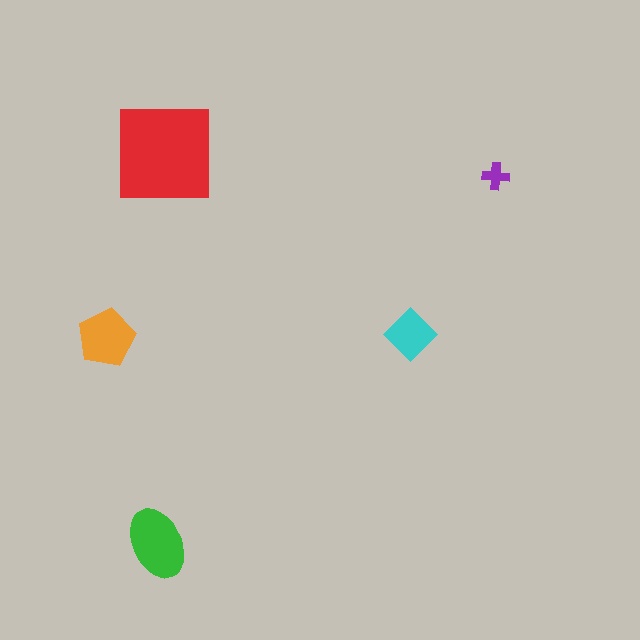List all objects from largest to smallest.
The red square, the green ellipse, the orange pentagon, the cyan diamond, the purple cross.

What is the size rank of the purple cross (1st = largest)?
5th.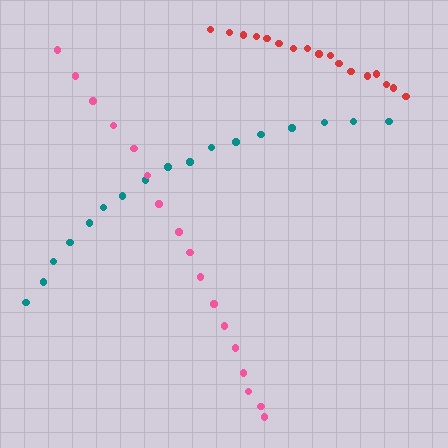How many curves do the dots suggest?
There are 3 distinct paths.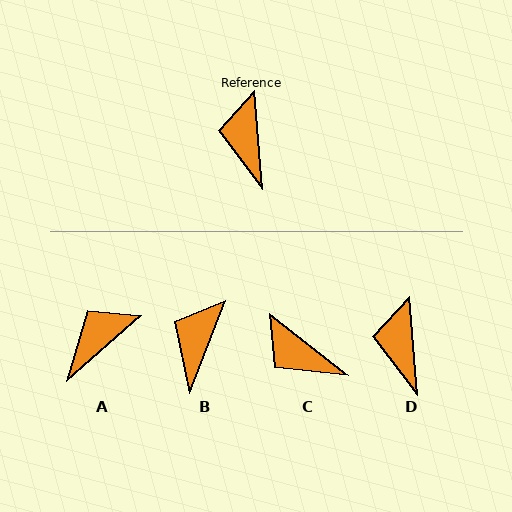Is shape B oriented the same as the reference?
No, it is off by about 25 degrees.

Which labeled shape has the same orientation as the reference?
D.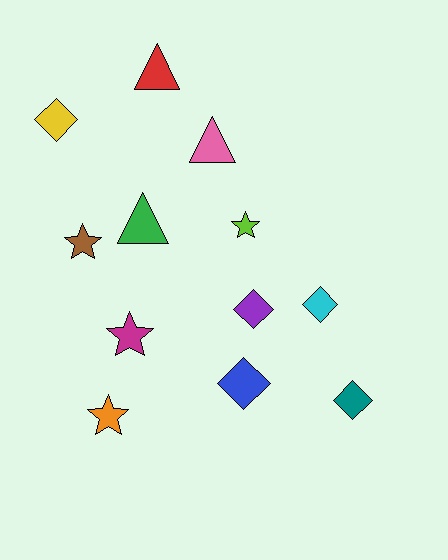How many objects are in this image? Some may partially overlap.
There are 12 objects.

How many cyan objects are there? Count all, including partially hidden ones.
There is 1 cyan object.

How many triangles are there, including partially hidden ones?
There are 3 triangles.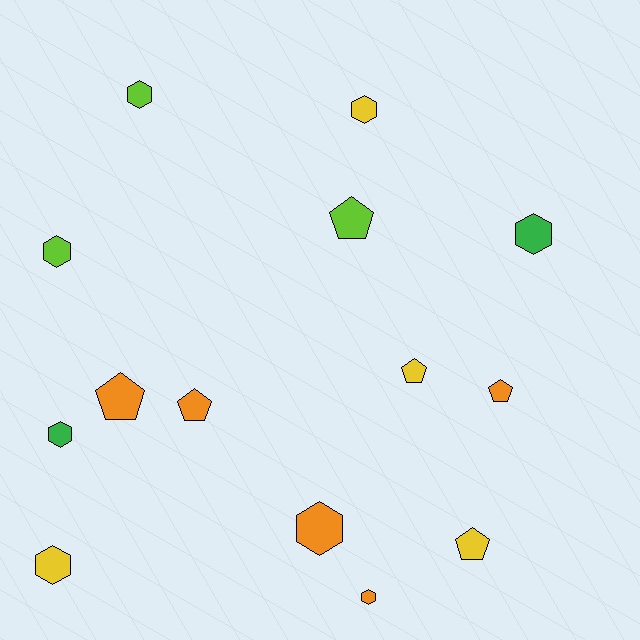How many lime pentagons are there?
There is 1 lime pentagon.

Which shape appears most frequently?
Hexagon, with 8 objects.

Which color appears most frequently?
Orange, with 5 objects.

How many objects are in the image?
There are 14 objects.